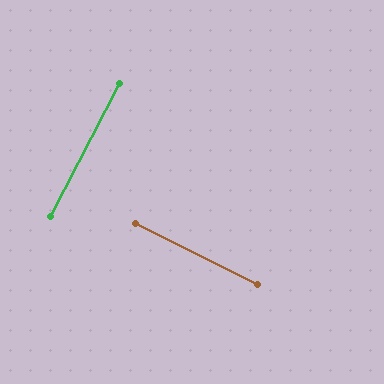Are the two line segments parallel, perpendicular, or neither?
Perpendicular — they meet at approximately 89°.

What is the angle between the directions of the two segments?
Approximately 89 degrees.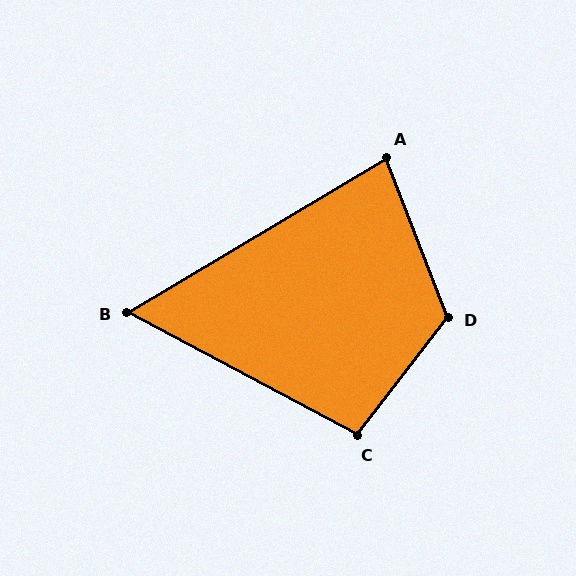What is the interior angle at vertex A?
Approximately 81 degrees (acute).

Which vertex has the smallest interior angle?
B, at approximately 59 degrees.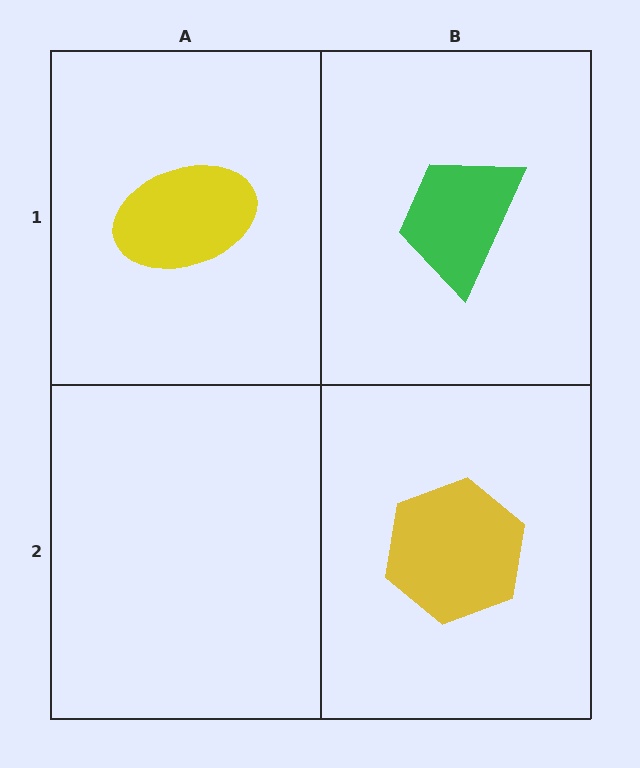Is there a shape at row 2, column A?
No, that cell is empty.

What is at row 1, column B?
A green trapezoid.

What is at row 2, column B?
A yellow hexagon.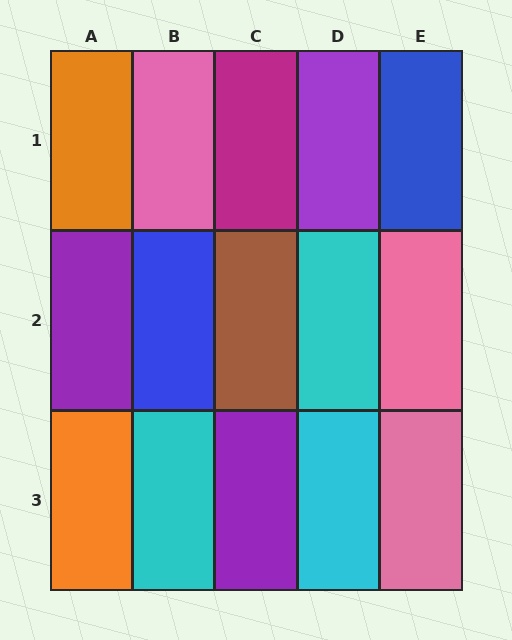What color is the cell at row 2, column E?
Pink.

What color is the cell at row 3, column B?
Cyan.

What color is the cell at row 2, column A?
Purple.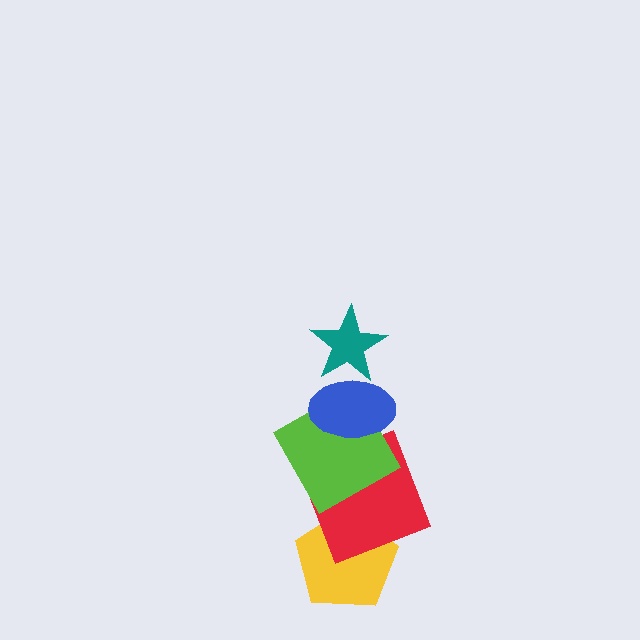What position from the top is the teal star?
The teal star is 1st from the top.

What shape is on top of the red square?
The lime square is on top of the red square.